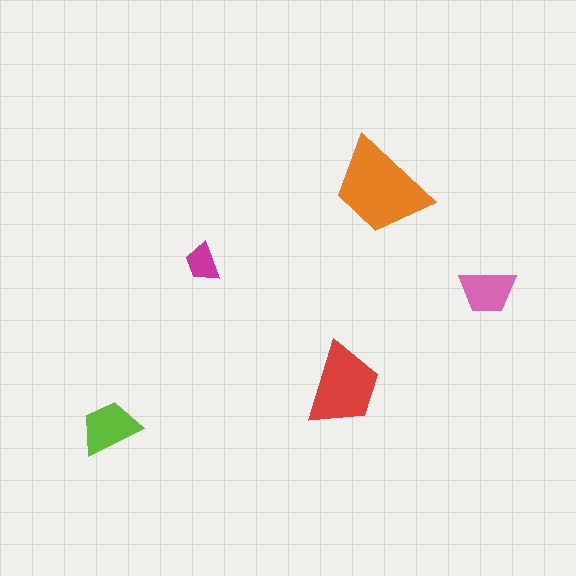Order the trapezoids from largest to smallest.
the orange one, the red one, the lime one, the pink one, the magenta one.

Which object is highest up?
The orange trapezoid is topmost.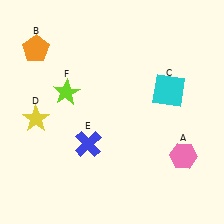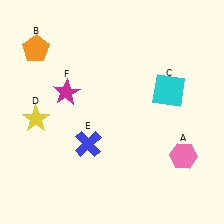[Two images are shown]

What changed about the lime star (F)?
In Image 1, F is lime. In Image 2, it changed to magenta.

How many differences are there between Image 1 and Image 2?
There is 1 difference between the two images.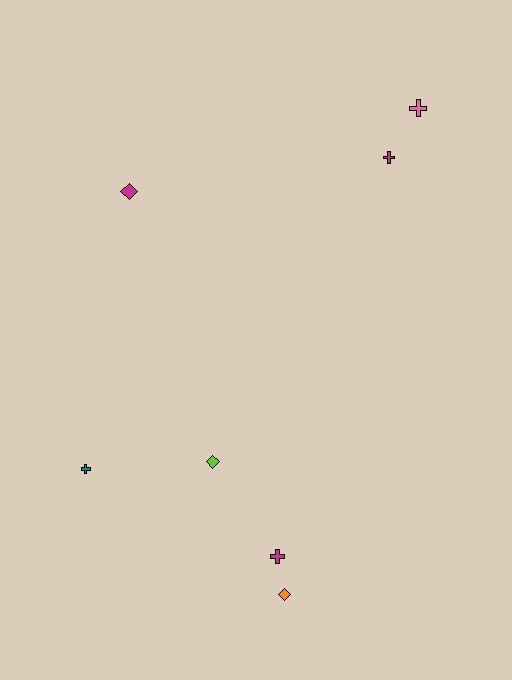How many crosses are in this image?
There are 4 crosses.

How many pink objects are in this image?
There is 1 pink object.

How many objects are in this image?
There are 7 objects.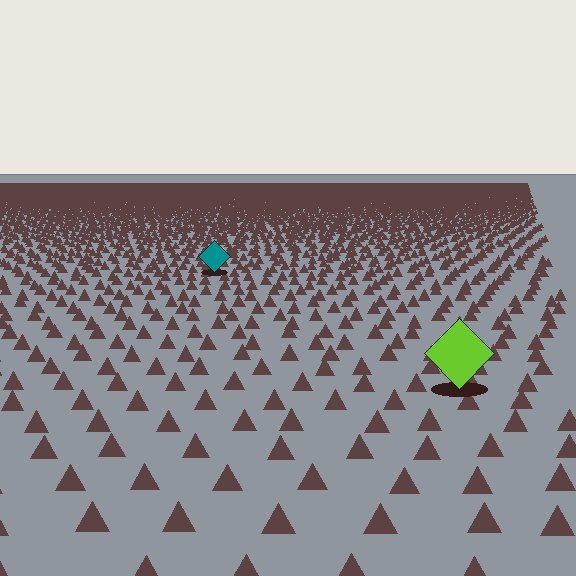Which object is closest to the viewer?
The lime diamond is closest. The texture marks near it are larger and more spread out.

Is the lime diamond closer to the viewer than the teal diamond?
Yes. The lime diamond is closer — you can tell from the texture gradient: the ground texture is coarser near it.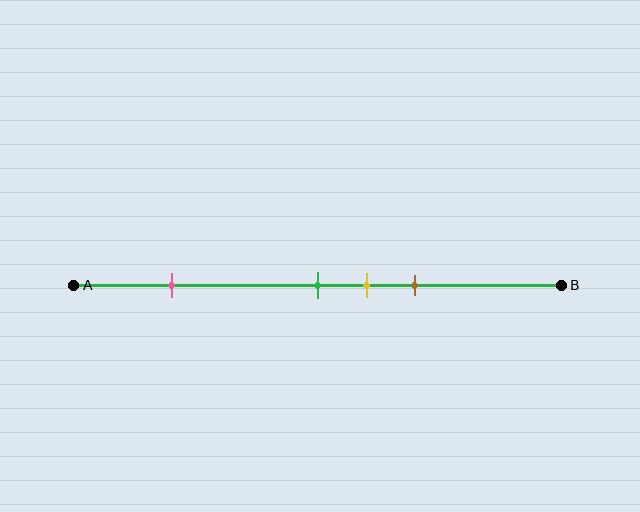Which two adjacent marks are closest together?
The green and yellow marks are the closest adjacent pair.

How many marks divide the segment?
There are 4 marks dividing the segment.